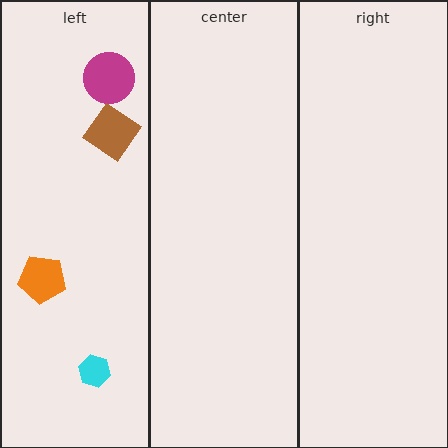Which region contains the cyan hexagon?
The left region.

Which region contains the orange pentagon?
The left region.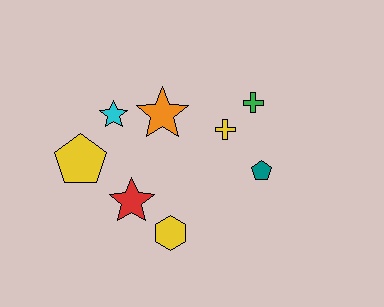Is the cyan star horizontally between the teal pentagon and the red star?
No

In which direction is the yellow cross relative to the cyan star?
The yellow cross is to the right of the cyan star.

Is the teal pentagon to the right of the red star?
Yes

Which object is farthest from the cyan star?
The teal pentagon is farthest from the cyan star.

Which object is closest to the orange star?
The cyan star is closest to the orange star.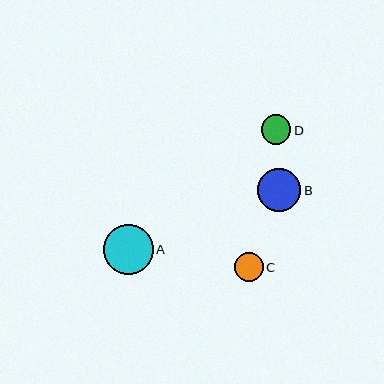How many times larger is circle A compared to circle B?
Circle A is approximately 1.2 times the size of circle B.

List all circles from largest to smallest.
From largest to smallest: A, B, D, C.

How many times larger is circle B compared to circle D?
Circle B is approximately 1.5 times the size of circle D.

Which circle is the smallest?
Circle C is the smallest with a size of approximately 29 pixels.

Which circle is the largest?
Circle A is the largest with a size of approximately 50 pixels.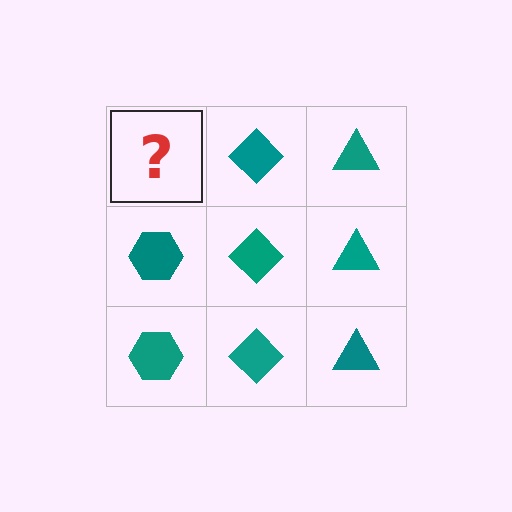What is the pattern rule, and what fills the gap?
The rule is that each column has a consistent shape. The gap should be filled with a teal hexagon.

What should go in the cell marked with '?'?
The missing cell should contain a teal hexagon.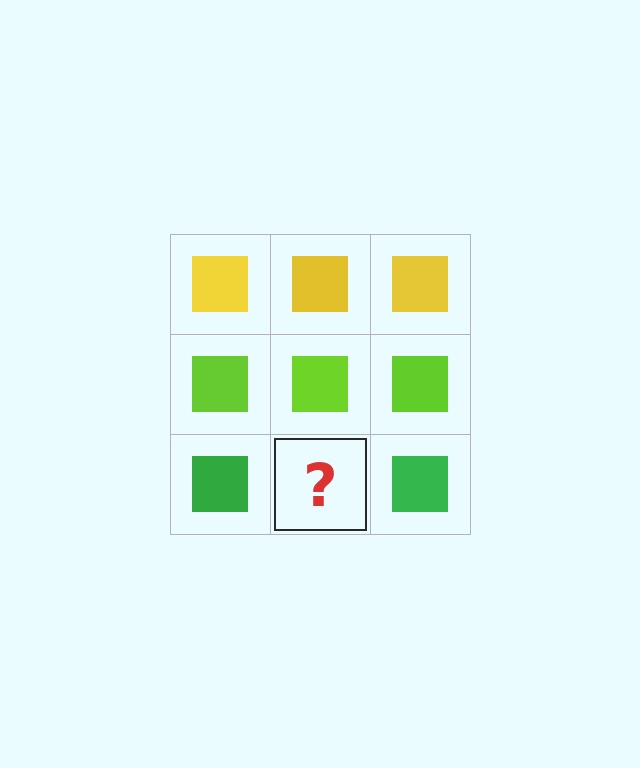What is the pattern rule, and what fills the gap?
The rule is that each row has a consistent color. The gap should be filled with a green square.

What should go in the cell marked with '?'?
The missing cell should contain a green square.